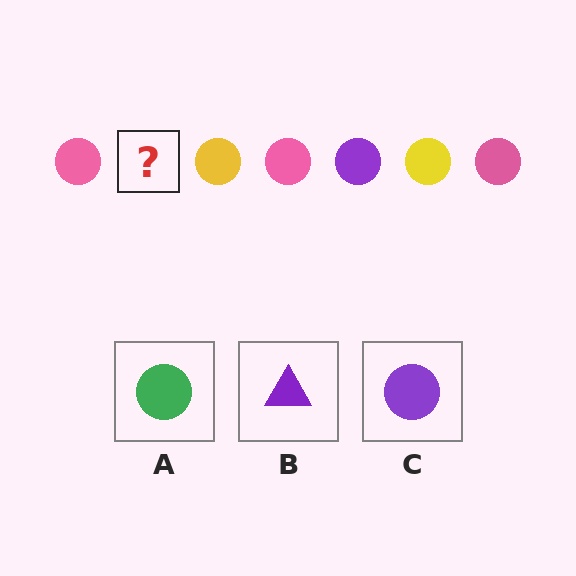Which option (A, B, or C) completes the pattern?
C.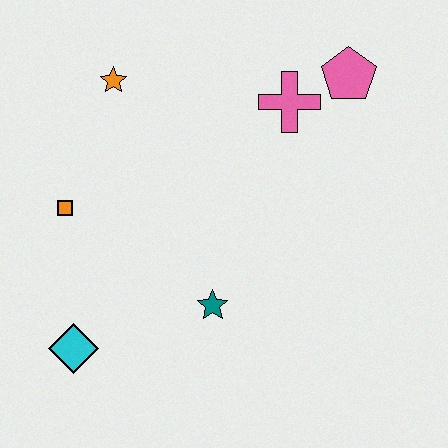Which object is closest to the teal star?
The cyan diamond is closest to the teal star.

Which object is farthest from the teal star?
The pink pentagon is farthest from the teal star.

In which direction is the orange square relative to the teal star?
The orange square is to the left of the teal star.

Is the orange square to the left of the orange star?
Yes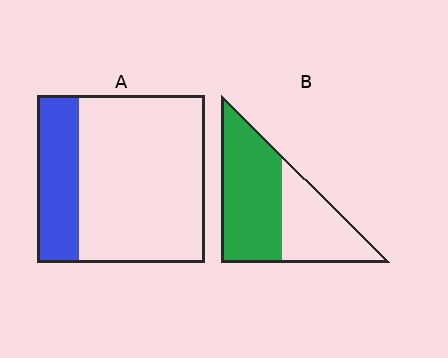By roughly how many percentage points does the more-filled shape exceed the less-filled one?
By roughly 35 percentage points (B over A).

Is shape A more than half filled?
No.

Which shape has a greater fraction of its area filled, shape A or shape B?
Shape B.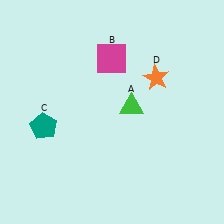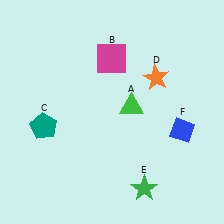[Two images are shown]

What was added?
A green star (E), a blue diamond (F) were added in Image 2.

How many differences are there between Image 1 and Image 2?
There are 2 differences between the two images.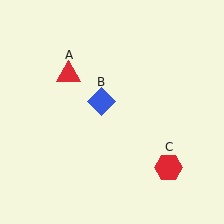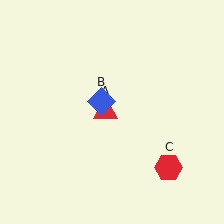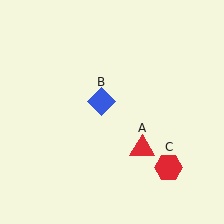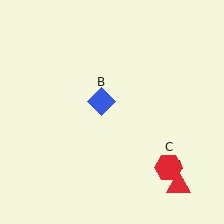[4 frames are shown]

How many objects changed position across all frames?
1 object changed position: red triangle (object A).